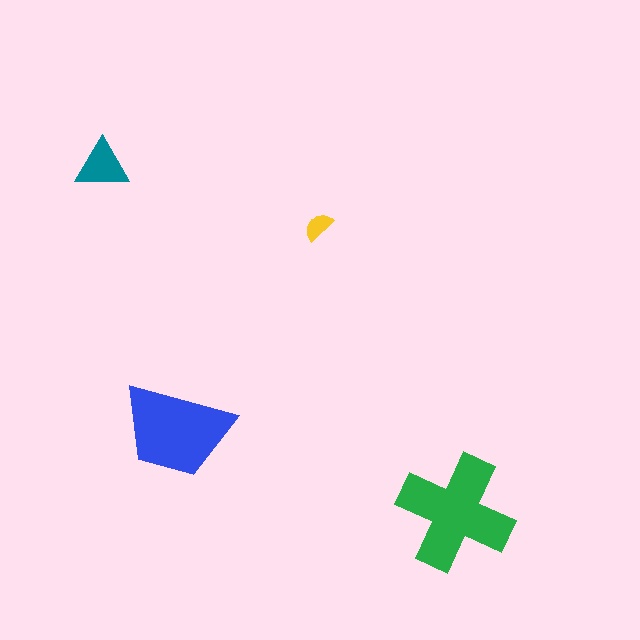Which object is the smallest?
The yellow semicircle.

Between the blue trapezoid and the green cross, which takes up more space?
The green cross.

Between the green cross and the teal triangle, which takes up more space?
The green cross.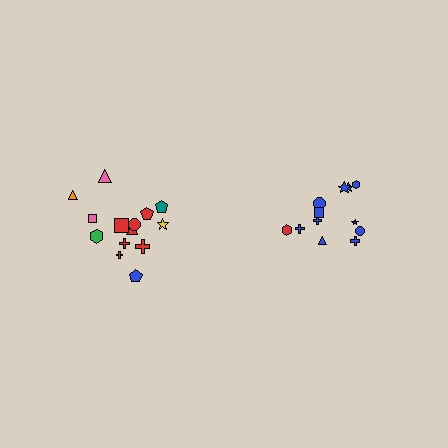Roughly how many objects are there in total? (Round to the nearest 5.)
Roughly 25 objects in total.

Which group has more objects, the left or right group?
The left group.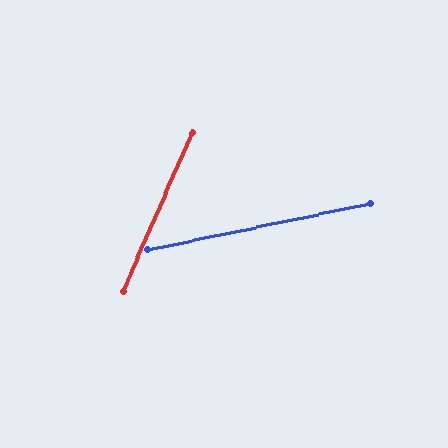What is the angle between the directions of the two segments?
Approximately 55 degrees.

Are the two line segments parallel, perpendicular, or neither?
Neither parallel nor perpendicular — they differ by about 55°.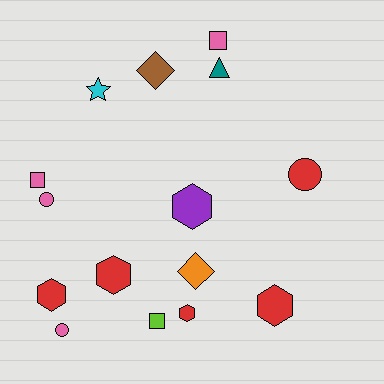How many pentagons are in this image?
There are no pentagons.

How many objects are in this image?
There are 15 objects.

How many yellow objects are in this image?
There are no yellow objects.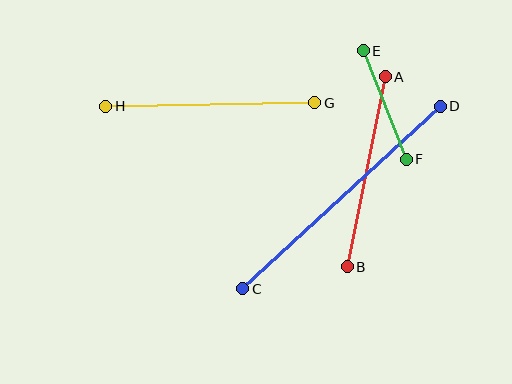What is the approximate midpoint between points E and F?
The midpoint is at approximately (385, 105) pixels.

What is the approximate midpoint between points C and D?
The midpoint is at approximately (342, 197) pixels.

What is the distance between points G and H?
The distance is approximately 209 pixels.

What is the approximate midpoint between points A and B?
The midpoint is at approximately (366, 172) pixels.